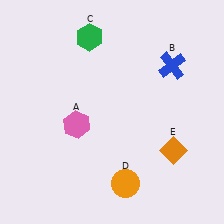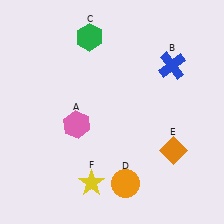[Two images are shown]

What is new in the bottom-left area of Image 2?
A yellow star (F) was added in the bottom-left area of Image 2.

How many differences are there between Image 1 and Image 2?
There is 1 difference between the two images.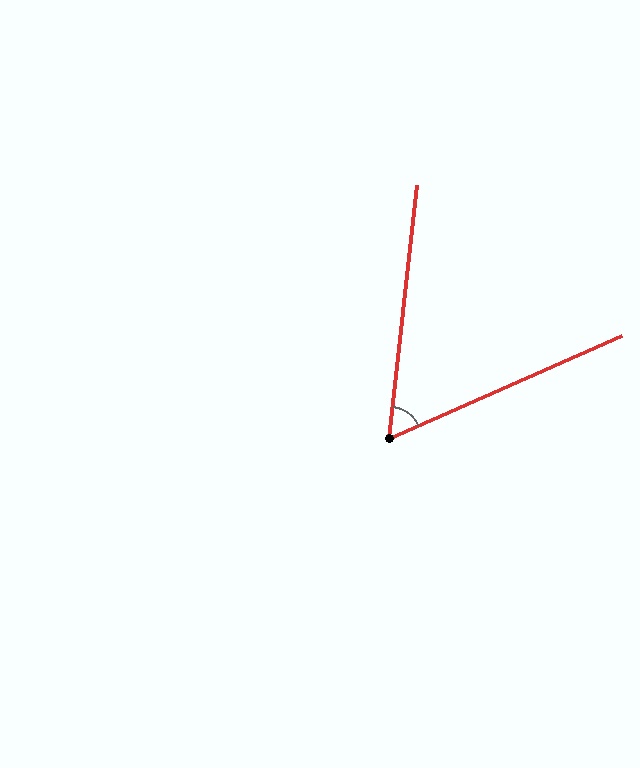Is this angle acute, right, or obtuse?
It is acute.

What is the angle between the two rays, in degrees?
Approximately 60 degrees.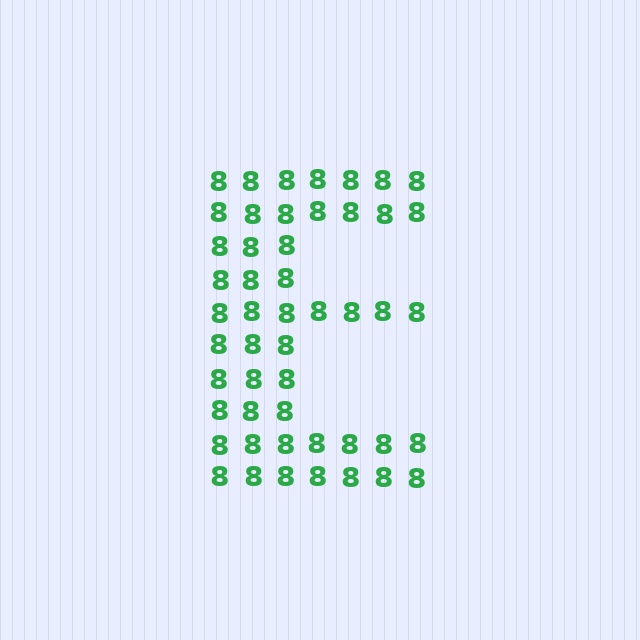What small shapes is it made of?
It is made of small digit 8's.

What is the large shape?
The large shape is the letter E.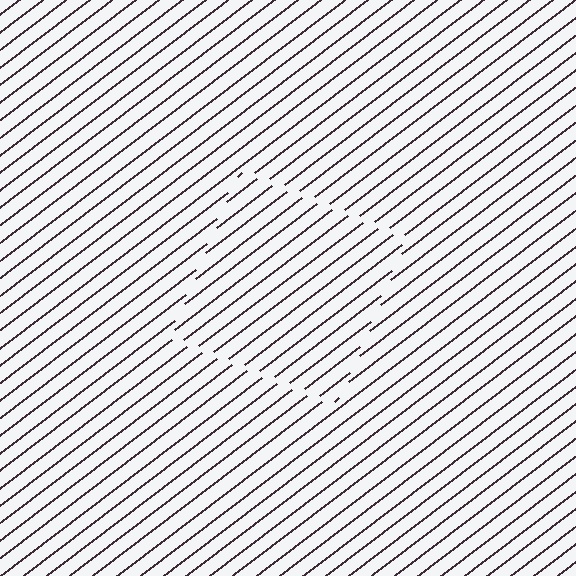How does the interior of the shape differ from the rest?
The interior of the shape contains the same grating, shifted by half a period — the contour is defined by the phase discontinuity where line-ends from the inner and outer gratings abut.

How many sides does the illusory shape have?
4 sides — the line-ends trace a square.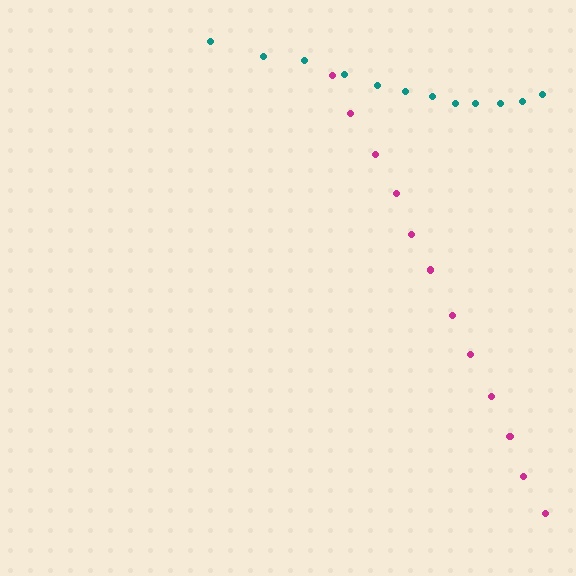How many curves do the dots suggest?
There are 2 distinct paths.